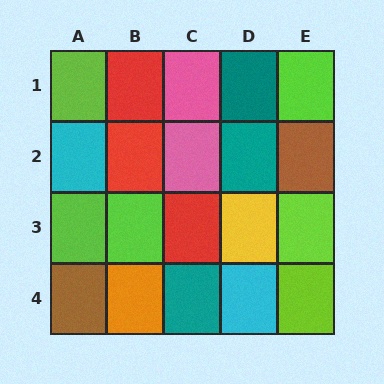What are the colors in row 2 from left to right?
Cyan, red, pink, teal, brown.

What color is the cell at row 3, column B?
Lime.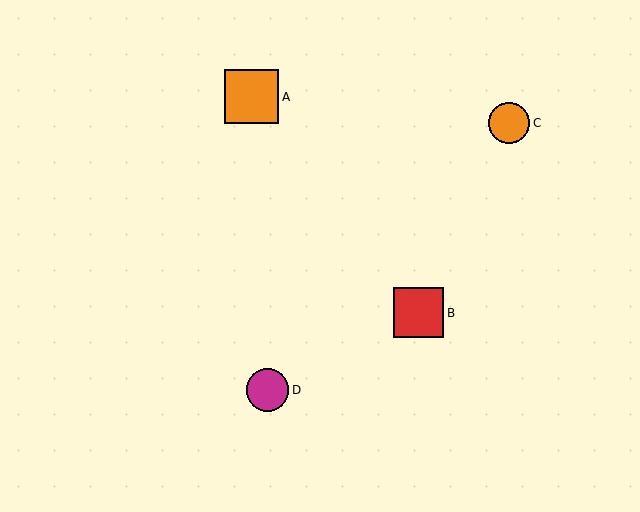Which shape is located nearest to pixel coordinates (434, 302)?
The red square (labeled B) at (419, 313) is nearest to that location.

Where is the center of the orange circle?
The center of the orange circle is at (509, 123).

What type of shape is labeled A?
Shape A is an orange square.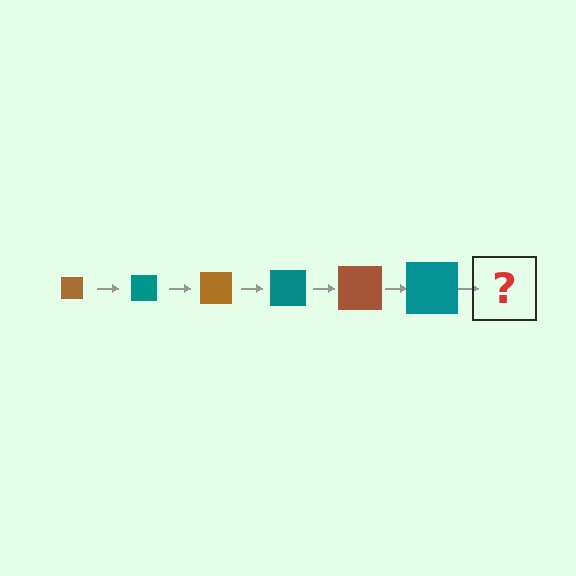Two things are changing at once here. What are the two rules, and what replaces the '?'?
The two rules are that the square grows larger each step and the color cycles through brown and teal. The '?' should be a brown square, larger than the previous one.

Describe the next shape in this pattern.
It should be a brown square, larger than the previous one.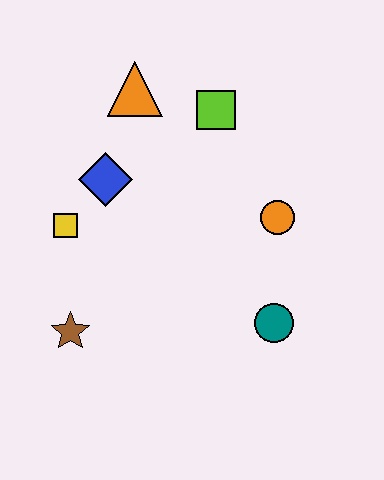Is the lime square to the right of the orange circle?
No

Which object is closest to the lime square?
The orange triangle is closest to the lime square.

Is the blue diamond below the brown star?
No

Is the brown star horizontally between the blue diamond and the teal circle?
No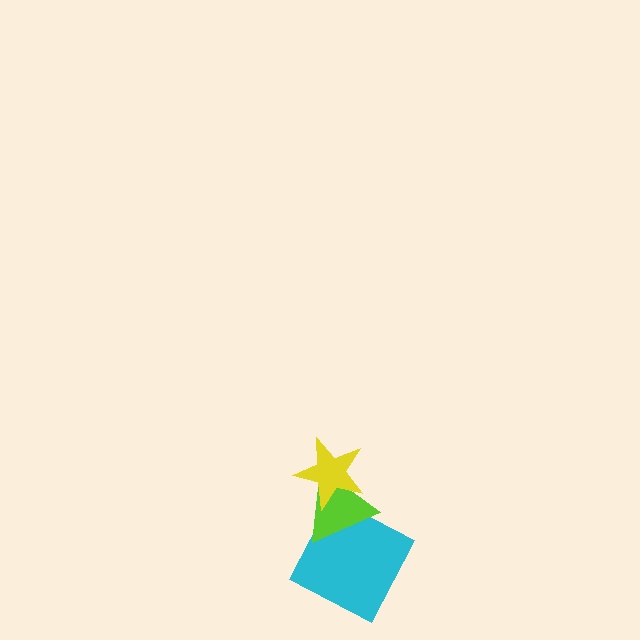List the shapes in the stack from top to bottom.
From top to bottom: the yellow star, the lime triangle, the cyan square.